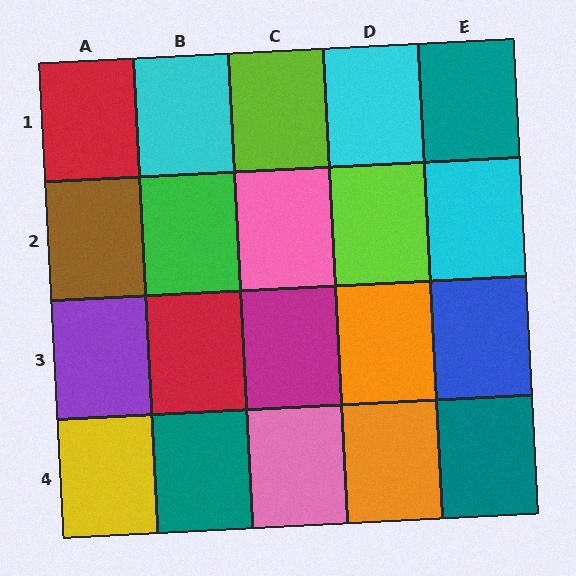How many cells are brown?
1 cell is brown.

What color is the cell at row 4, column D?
Orange.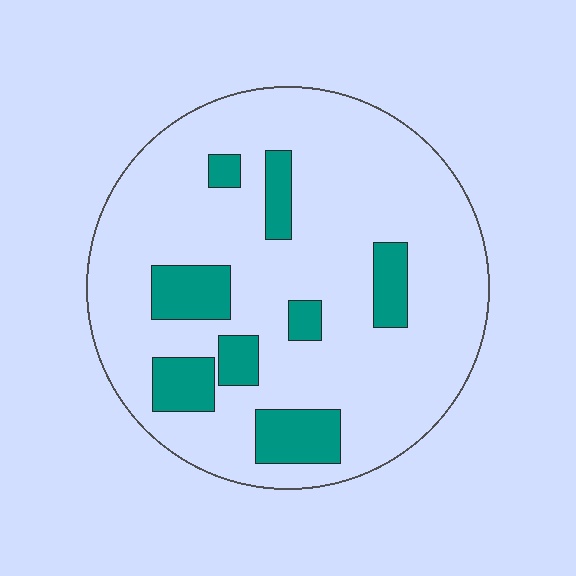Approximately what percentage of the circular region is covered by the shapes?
Approximately 20%.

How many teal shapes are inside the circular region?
8.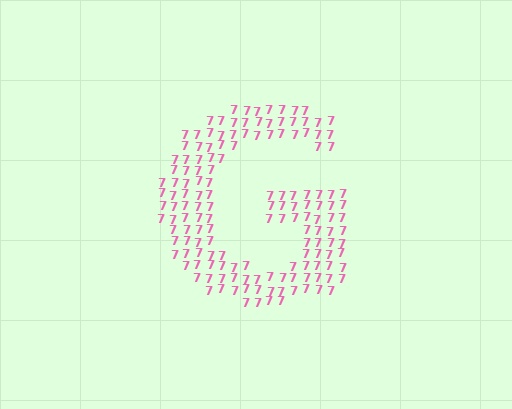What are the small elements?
The small elements are digit 7's.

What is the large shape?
The large shape is the letter G.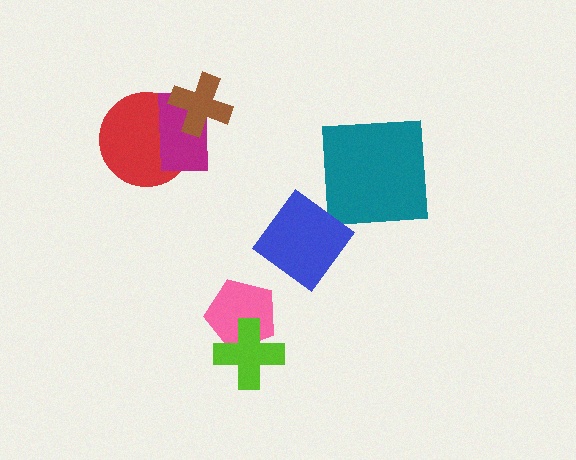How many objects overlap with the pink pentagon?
1 object overlaps with the pink pentagon.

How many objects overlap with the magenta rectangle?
2 objects overlap with the magenta rectangle.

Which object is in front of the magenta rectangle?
The brown cross is in front of the magenta rectangle.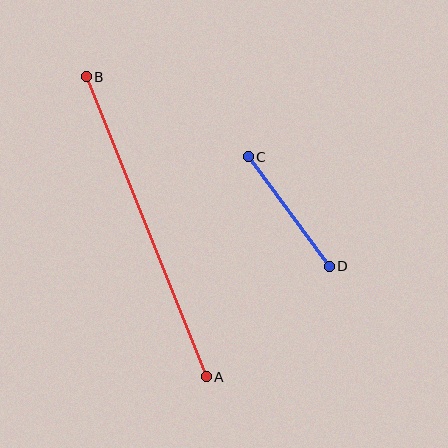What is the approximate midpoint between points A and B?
The midpoint is at approximately (146, 227) pixels.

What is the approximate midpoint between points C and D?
The midpoint is at approximately (289, 211) pixels.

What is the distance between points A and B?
The distance is approximately 323 pixels.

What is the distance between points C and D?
The distance is approximately 136 pixels.